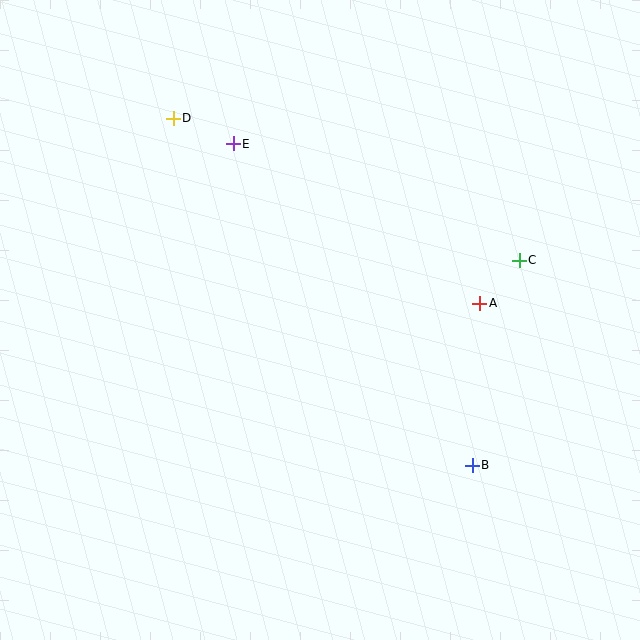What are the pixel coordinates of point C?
Point C is at (519, 260).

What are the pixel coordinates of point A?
Point A is at (480, 303).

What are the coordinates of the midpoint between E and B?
The midpoint between E and B is at (353, 305).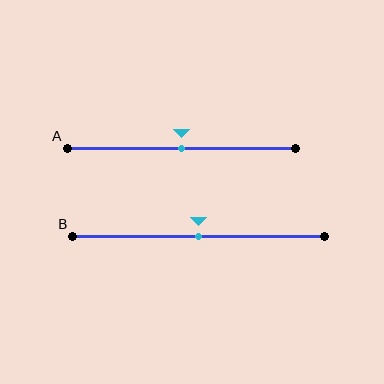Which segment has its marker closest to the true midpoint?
Segment A has its marker closest to the true midpoint.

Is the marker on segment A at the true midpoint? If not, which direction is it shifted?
Yes, the marker on segment A is at the true midpoint.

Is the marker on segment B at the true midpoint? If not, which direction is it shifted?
Yes, the marker on segment B is at the true midpoint.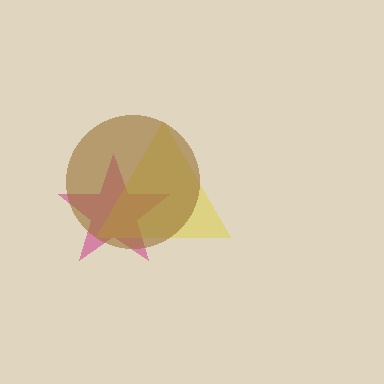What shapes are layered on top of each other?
The layered shapes are: a magenta star, a yellow triangle, a brown circle.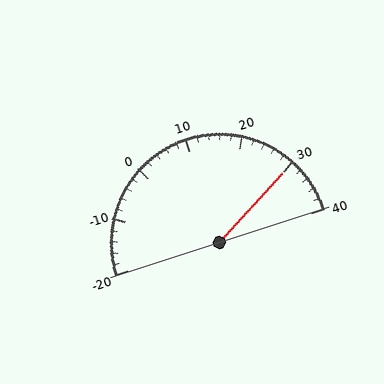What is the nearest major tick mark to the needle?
The nearest major tick mark is 30.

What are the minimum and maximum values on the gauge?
The gauge ranges from -20 to 40.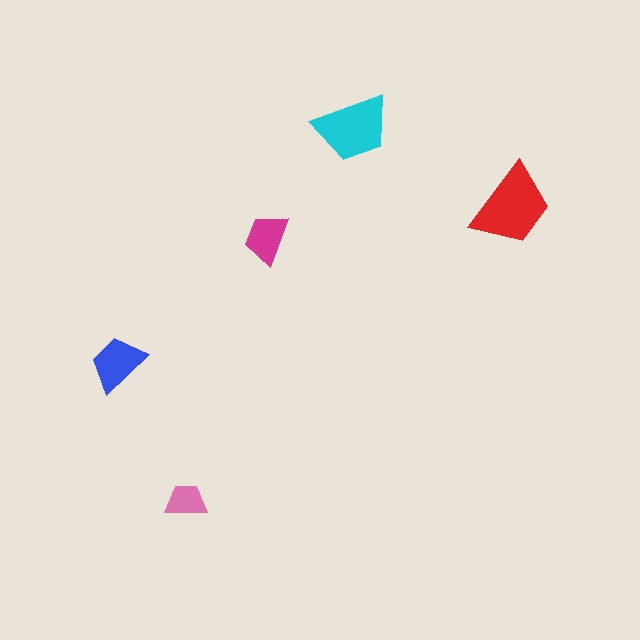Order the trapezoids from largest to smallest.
the red one, the cyan one, the blue one, the magenta one, the pink one.